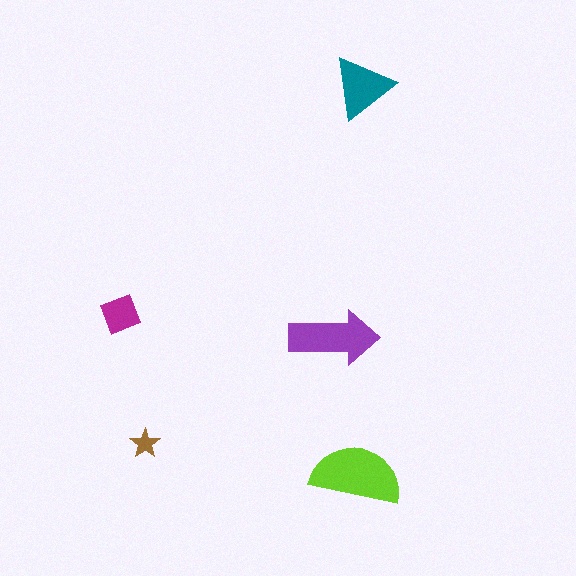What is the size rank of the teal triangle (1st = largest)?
3rd.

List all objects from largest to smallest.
The lime semicircle, the purple arrow, the teal triangle, the magenta diamond, the brown star.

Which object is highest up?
The teal triangle is topmost.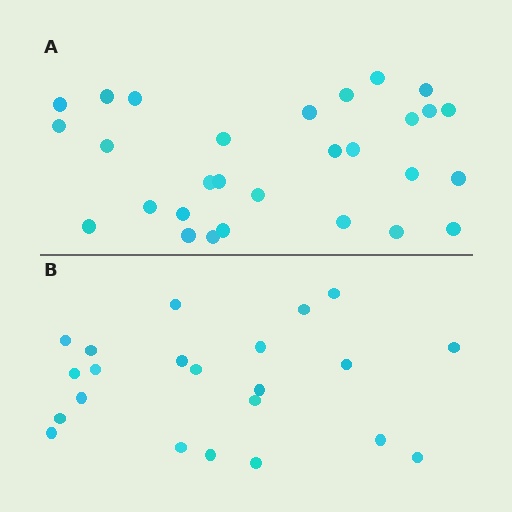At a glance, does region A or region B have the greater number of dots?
Region A (the top region) has more dots.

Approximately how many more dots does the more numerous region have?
Region A has roughly 8 or so more dots than region B.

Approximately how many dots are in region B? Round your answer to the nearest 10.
About 20 dots. (The exact count is 22, which rounds to 20.)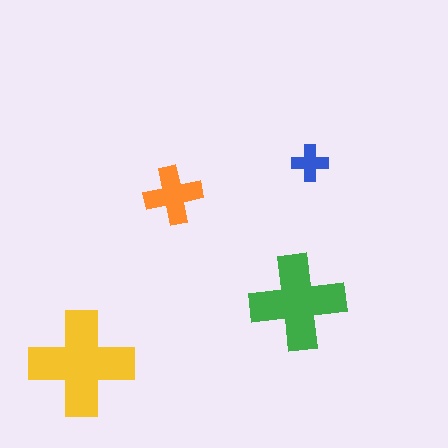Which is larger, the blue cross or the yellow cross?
The yellow one.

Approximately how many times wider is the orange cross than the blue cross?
About 1.5 times wider.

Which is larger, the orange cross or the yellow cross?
The yellow one.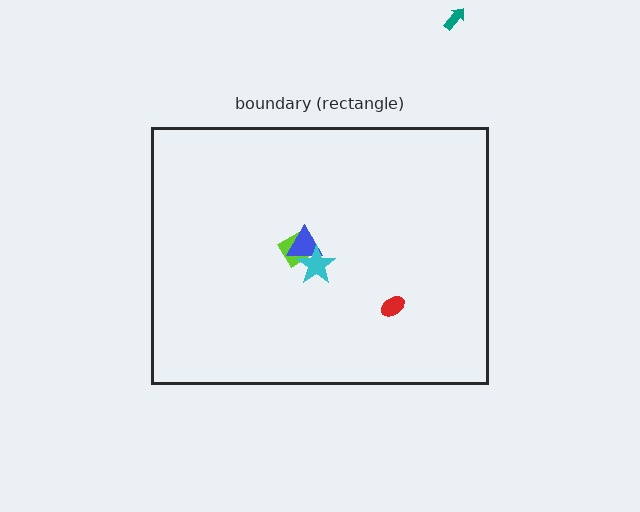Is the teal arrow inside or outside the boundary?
Outside.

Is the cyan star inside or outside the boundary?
Inside.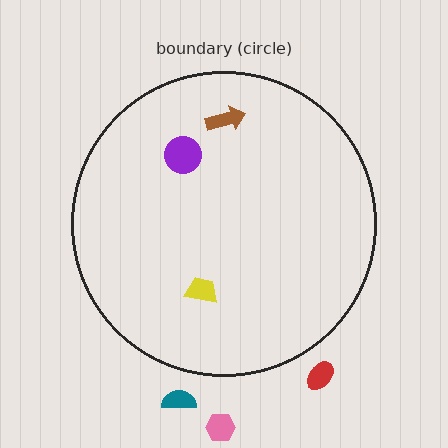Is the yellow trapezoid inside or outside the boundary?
Inside.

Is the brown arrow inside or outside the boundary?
Inside.